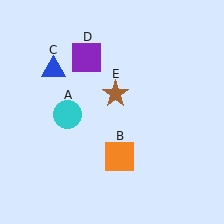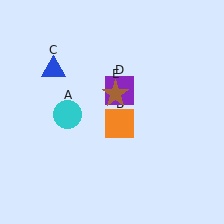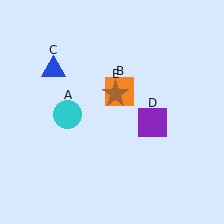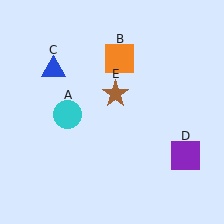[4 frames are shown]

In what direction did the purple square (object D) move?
The purple square (object D) moved down and to the right.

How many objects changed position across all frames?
2 objects changed position: orange square (object B), purple square (object D).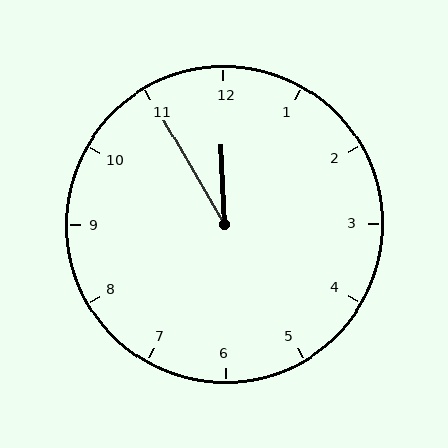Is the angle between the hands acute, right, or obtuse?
It is acute.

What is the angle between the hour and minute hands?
Approximately 28 degrees.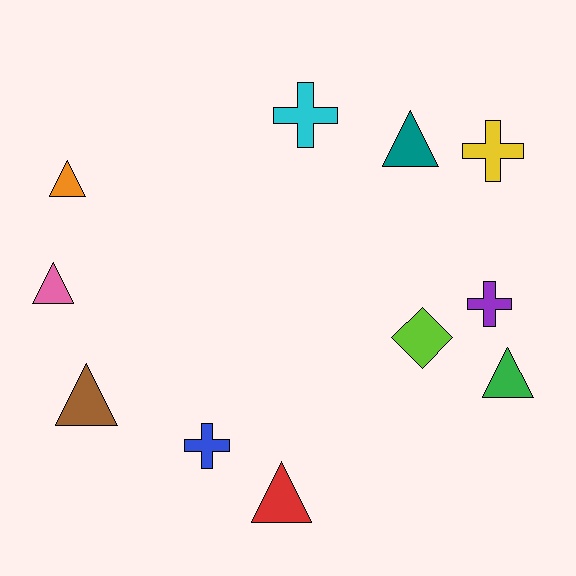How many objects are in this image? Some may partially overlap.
There are 11 objects.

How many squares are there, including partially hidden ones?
There are no squares.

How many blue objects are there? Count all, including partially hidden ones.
There is 1 blue object.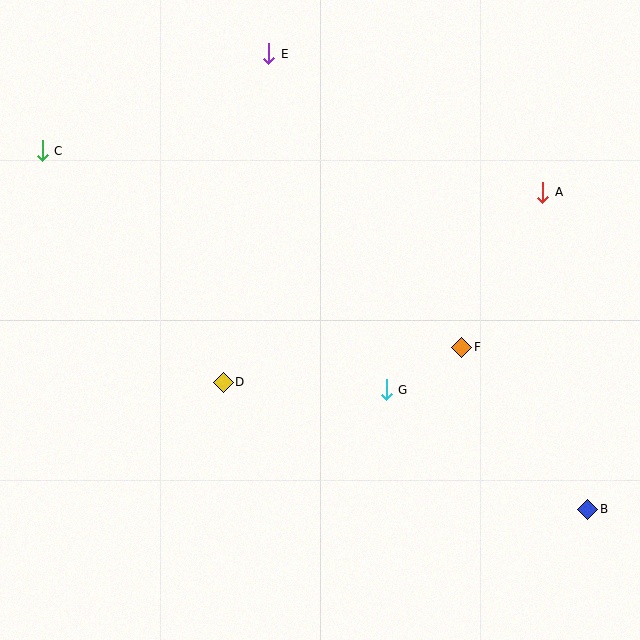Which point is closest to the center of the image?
Point G at (386, 390) is closest to the center.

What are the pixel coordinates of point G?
Point G is at (386, 390).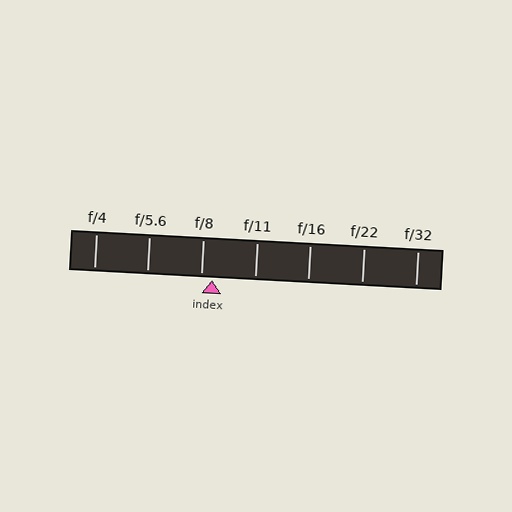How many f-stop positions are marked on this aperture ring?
There are 7 f-stop positions marked.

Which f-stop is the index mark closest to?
The index mark is closest to f/8.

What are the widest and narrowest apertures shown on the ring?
The widest aperture shown is f/4 and the narrowest is f/32.